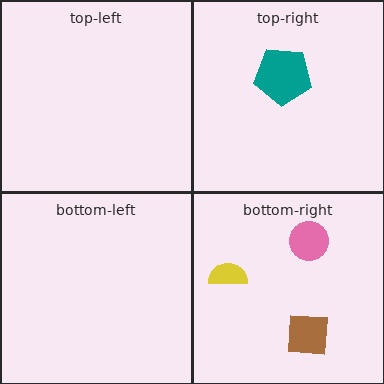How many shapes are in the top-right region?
1.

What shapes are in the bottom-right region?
The yellow semicircle, the brown square, the pink circle.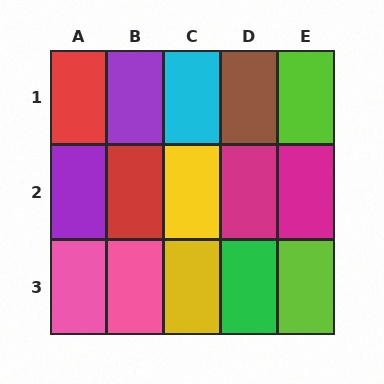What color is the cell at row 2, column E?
Magenta.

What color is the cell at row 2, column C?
Yellow.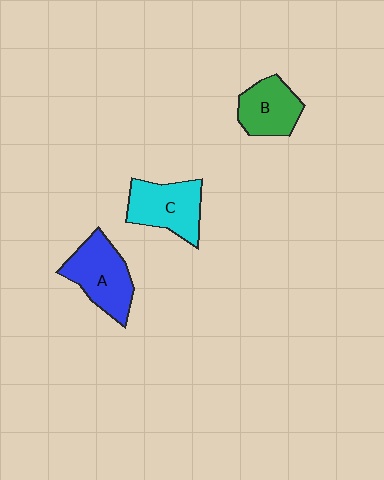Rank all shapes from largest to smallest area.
From largest to smallest: A (blue), C (cyan), B (green).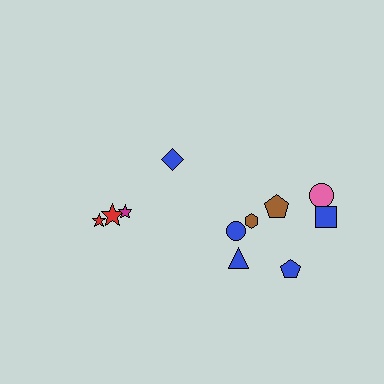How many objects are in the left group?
There are 4 objects.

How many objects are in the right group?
There are 7 objects.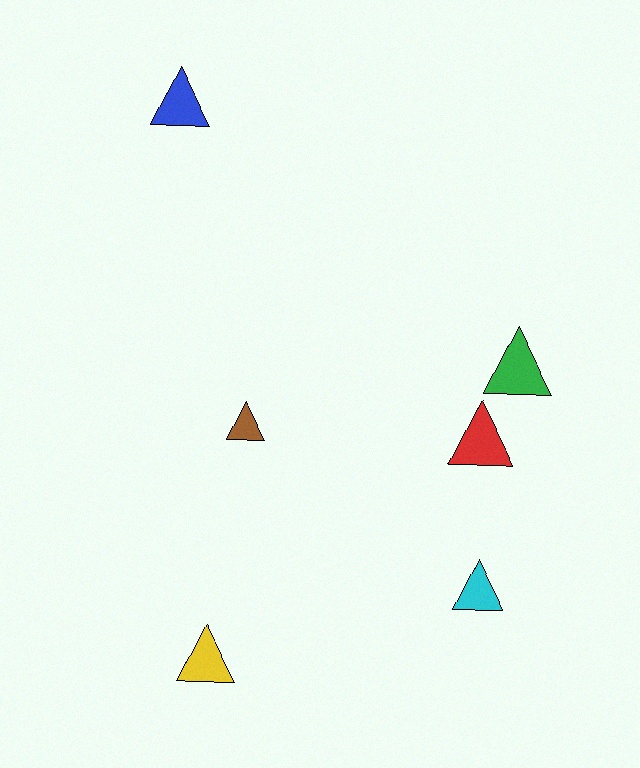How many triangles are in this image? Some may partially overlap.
There are 6 triangles.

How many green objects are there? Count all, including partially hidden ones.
There is 1 green object.